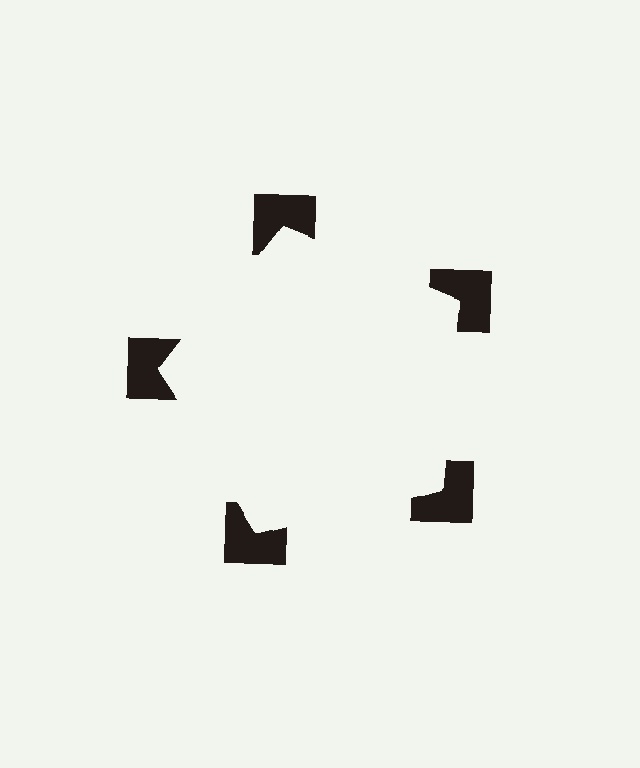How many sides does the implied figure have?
5 sides.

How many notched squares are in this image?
There are 5 — one at each vertex of the illusory pentagon.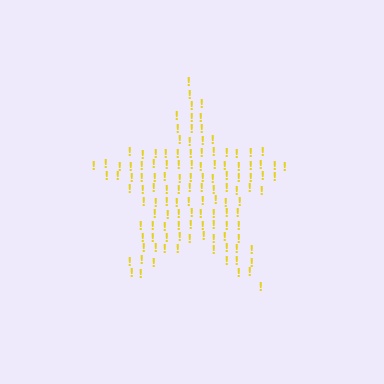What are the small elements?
The small elements are exclamation marks.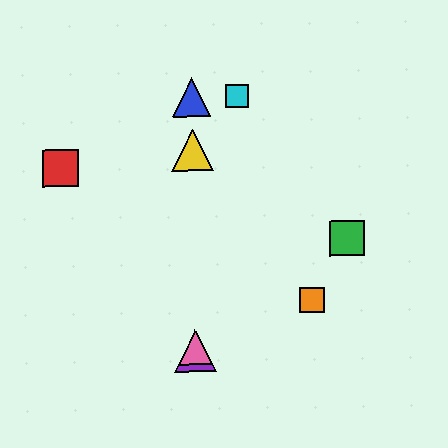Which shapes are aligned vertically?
The blue triangle, the yellow triangle, the purple triangle, the pink triangle are aligned vertically.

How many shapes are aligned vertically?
4 shapes (the blue triangle, the yellow triangle, the purple triangle, the pink triangle) are aligned vertically.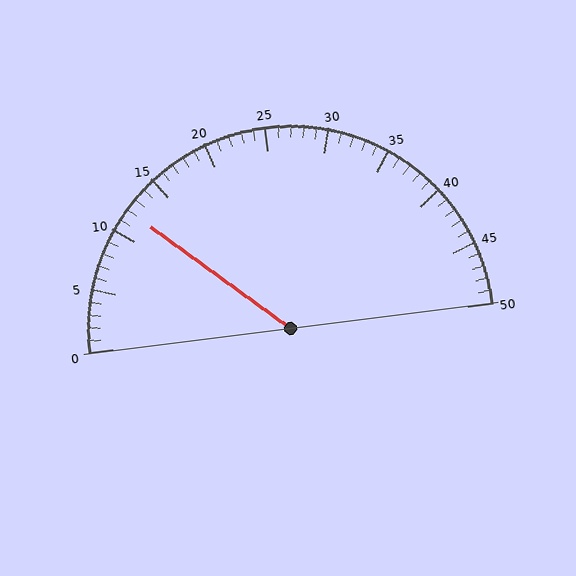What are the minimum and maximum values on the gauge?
The gauge ranges from 0 to 50.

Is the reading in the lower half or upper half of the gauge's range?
The reading is in the lower half of the range (0 to 50).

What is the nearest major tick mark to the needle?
The nearest major tick mark is 10.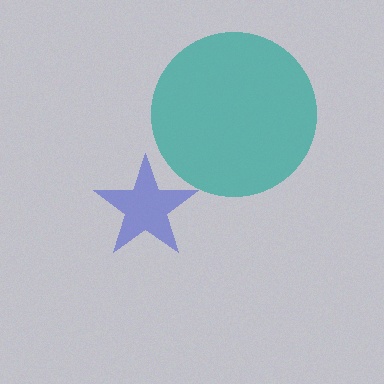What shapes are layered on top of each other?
The layered shapes are: a teal circle, a blue star.